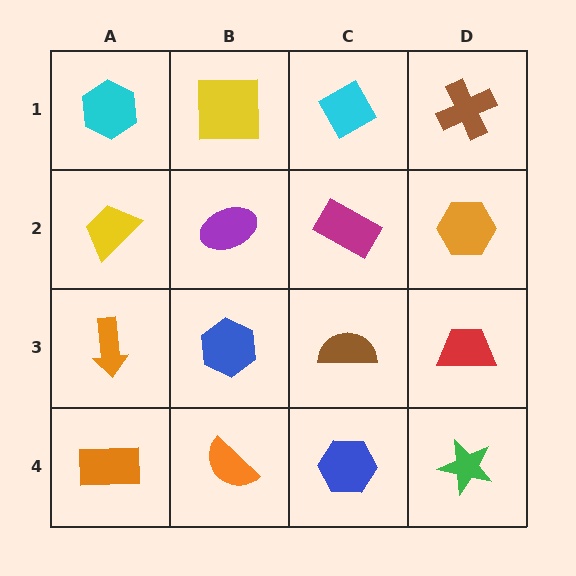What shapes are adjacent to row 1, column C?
A magenta rectangle (row 2, column C), a yellow square (row 1, column B), a brown cross (row 1, column D).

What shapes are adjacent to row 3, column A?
A yellow trapezoid (row 2, column A), an orange rectangle (row 4, column A), a blue hexagon (row 3, column B).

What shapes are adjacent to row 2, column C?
A cyan diamond (row 1, column C), a brown semicircle (row 3, column C), a purple ellipse (row 2, column B), an orange hexagon (row 2, column D).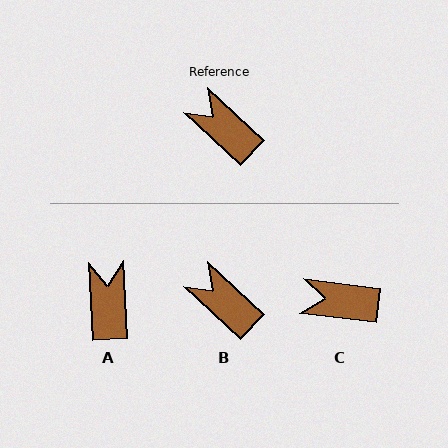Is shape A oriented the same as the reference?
No, it is off by about 44 degrees.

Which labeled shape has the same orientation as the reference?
B.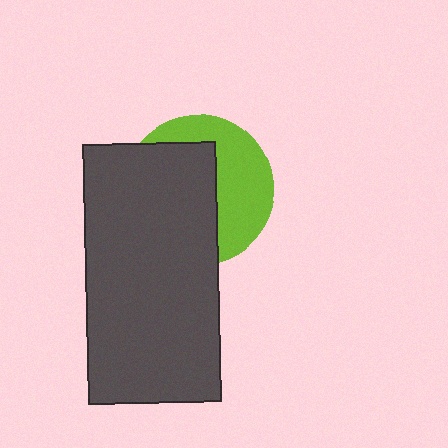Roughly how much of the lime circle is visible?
A small part of it is visible (roughly 44%).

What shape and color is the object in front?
The object in front is a dark gray rectangle.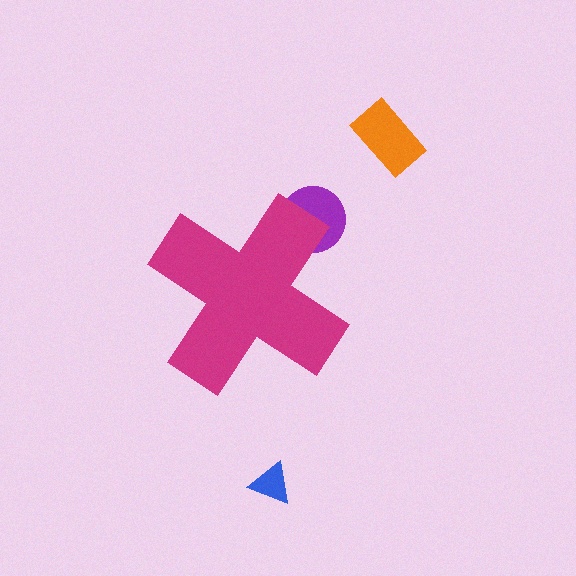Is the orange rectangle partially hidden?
No, the orange rectangle is fully visible.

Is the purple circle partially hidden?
Yes, the purple circle is partially hidden behind the magenta cross.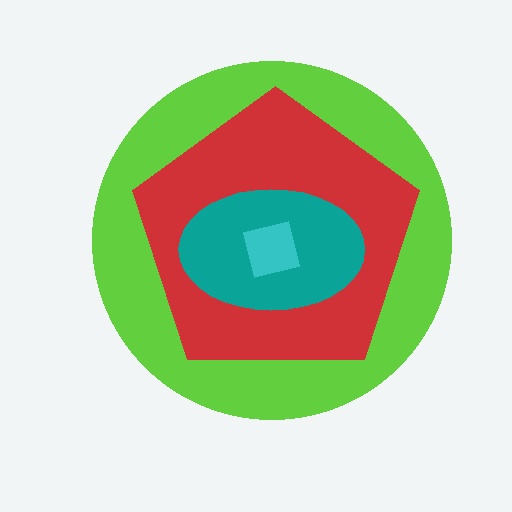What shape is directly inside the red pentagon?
The teal ellipse.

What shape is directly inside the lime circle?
The red pentagon.